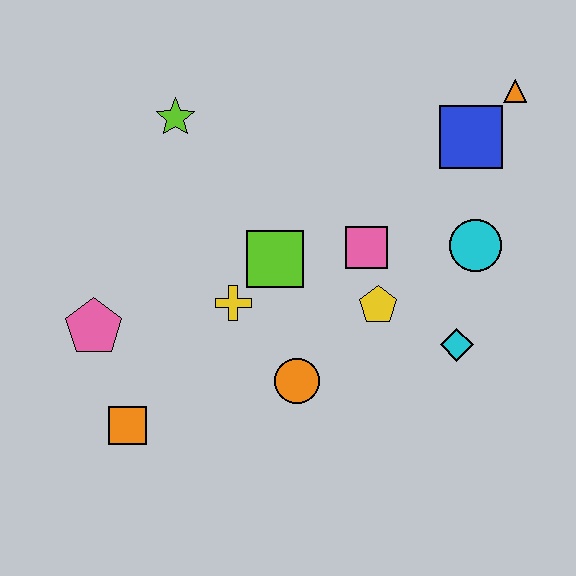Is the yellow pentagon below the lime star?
Yes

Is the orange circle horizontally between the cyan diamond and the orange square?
Yes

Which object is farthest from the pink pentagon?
The orange triangle is farthest from the pink pentagon.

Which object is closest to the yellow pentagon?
The pink square is closest to the yellow pentagon.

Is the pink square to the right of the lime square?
Yes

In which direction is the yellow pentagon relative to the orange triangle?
The yellow pentagon is below the orange triangle.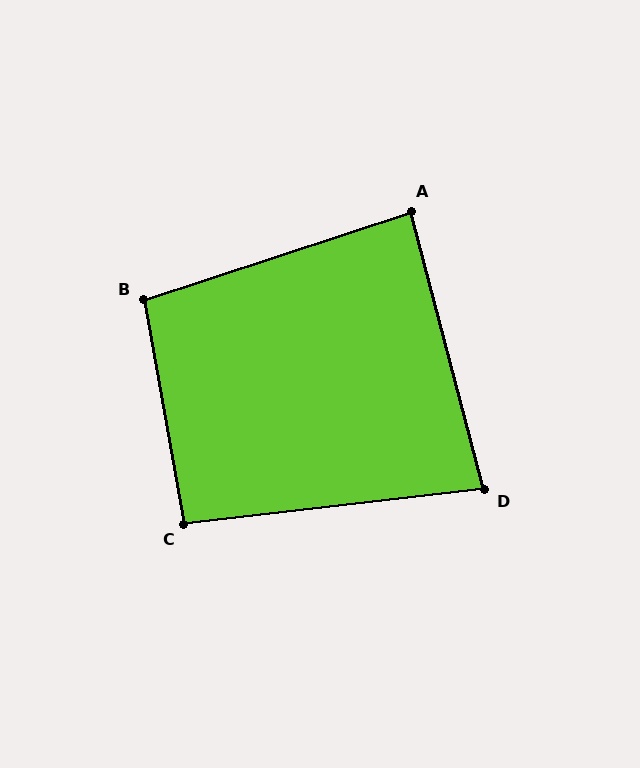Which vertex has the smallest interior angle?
D, at approximately 82 degrees.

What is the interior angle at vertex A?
Approximately 86 degrees (approximately right).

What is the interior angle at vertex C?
Approximately 94 degrees (approximately right).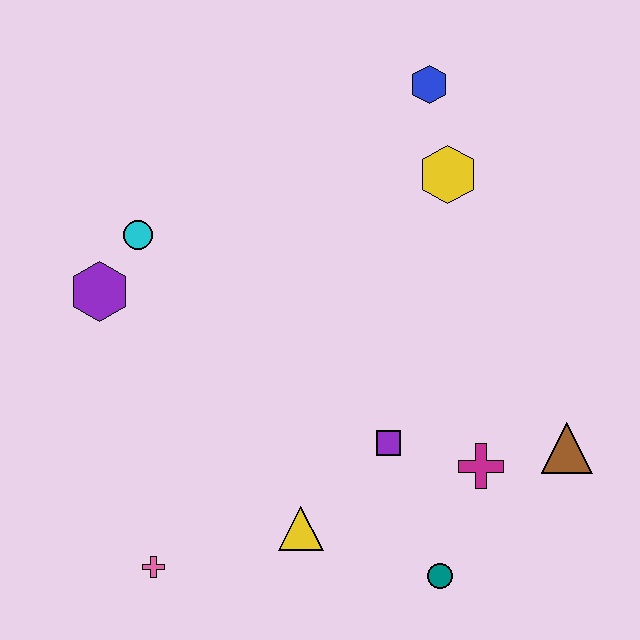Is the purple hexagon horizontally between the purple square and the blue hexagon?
No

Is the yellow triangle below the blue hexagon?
Yes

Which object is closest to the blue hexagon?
The yellow hexagon is closest to the blue hexagon.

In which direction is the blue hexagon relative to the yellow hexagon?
The blue hexagon is above the yellow hexagon.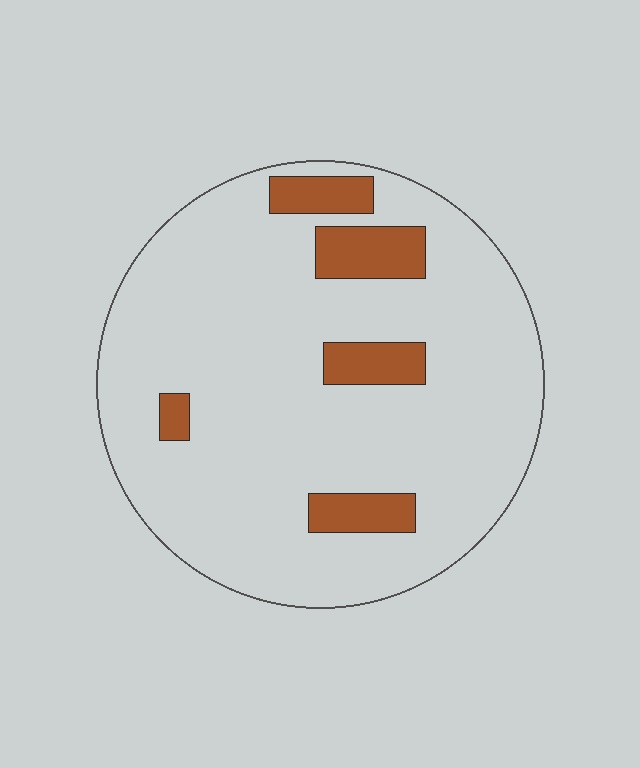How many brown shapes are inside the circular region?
5.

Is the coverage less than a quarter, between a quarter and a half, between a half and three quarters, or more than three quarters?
Less than a quarter.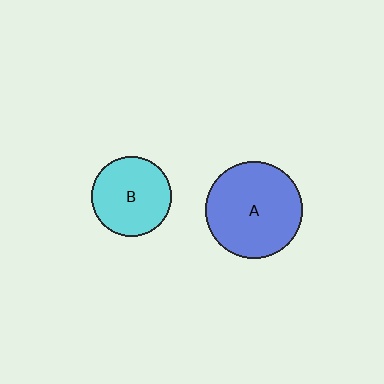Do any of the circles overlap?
No, none of the circles overlap.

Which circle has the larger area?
Circle A (blue).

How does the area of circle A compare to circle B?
Approximately 1.5 times.